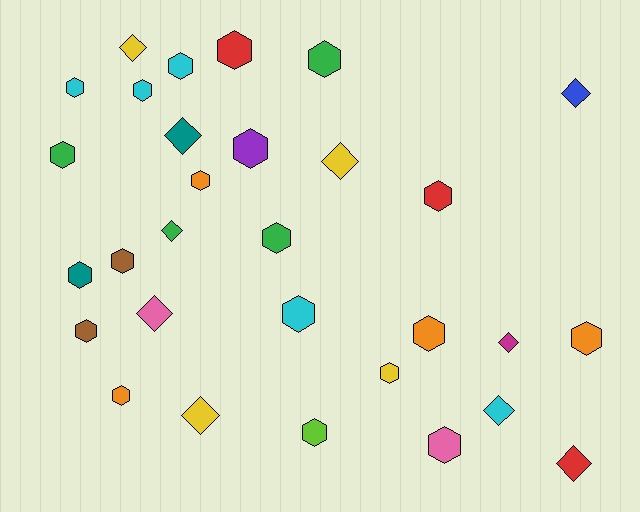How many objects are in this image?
There are 30 objects.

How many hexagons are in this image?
There are 20 hexagons.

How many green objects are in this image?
There are 4 green objects.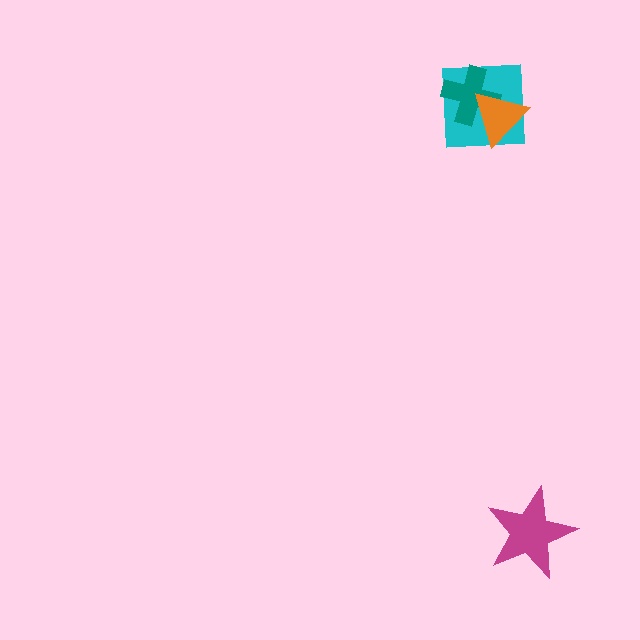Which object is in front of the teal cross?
The orange triangle is in front of the teal cross.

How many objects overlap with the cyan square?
2 objects overlap with the cyan square.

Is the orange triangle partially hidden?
No, no other shape covers it.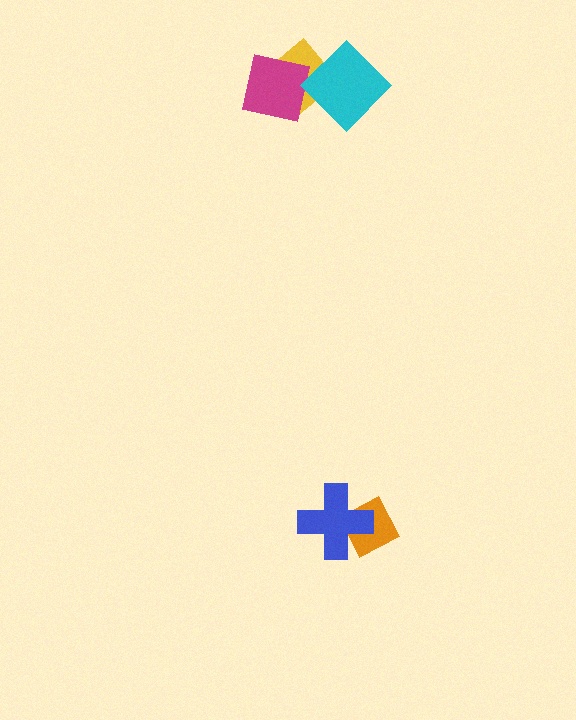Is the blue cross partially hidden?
No, no other shape covers it.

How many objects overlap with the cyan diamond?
1 object overlaps with the cyan diamond.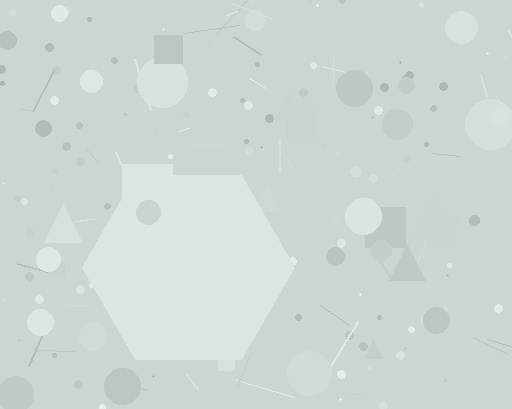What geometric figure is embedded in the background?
A hexagon is embedded in the background.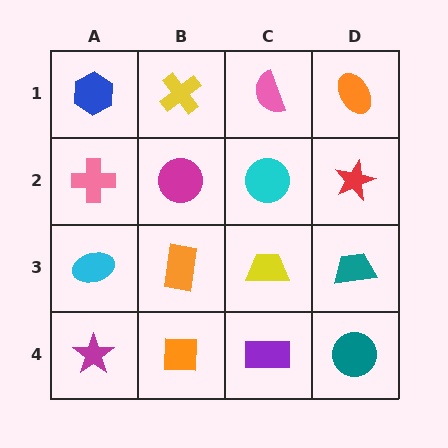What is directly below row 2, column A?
A cyan ellipse.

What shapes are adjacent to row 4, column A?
A cyan ellipse (row 3, column A), an orange square (row 4, column B).